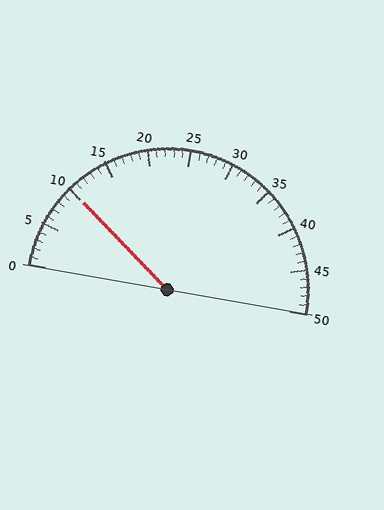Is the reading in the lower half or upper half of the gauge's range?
The reading is in the lower half of the range (0 to 50).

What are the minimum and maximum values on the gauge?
The gauge ranges from 0 to 50.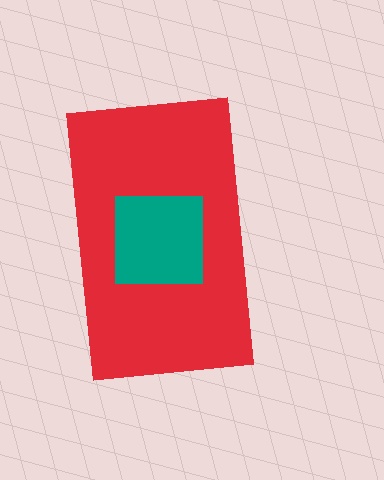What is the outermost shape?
The red rectangle.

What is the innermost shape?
The teal square.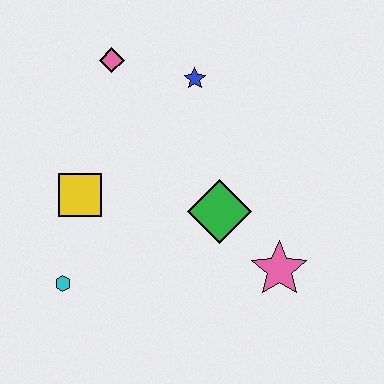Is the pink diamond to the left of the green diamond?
Yes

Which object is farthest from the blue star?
The cyan hexagon is farthest from the blue star.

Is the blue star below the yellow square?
No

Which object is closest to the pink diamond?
The blue star is closest to the pink diamond.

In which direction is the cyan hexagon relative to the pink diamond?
The cyan hexagon is below the pink diamond.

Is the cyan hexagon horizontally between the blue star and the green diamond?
No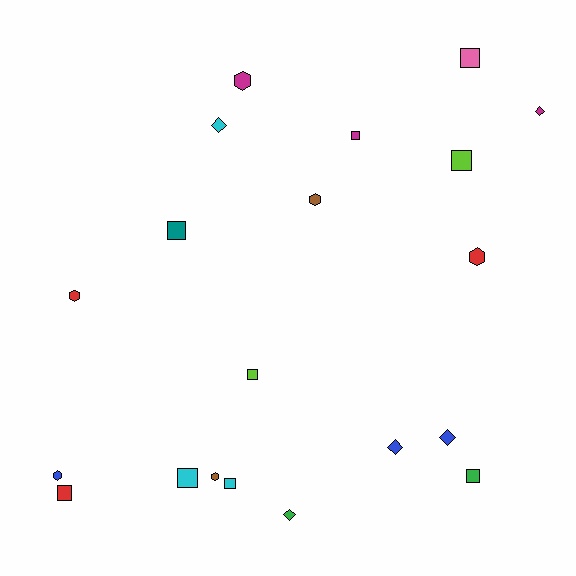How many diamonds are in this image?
There are 5 diamonds.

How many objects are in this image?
There are 20 objects.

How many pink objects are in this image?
There is 1 pink object.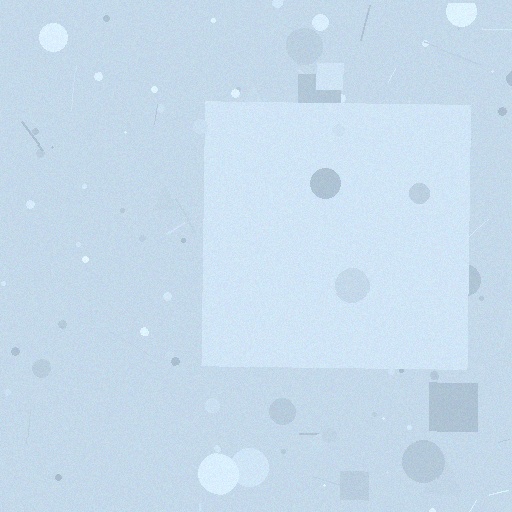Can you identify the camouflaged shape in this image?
The camouflaged shape is a square.